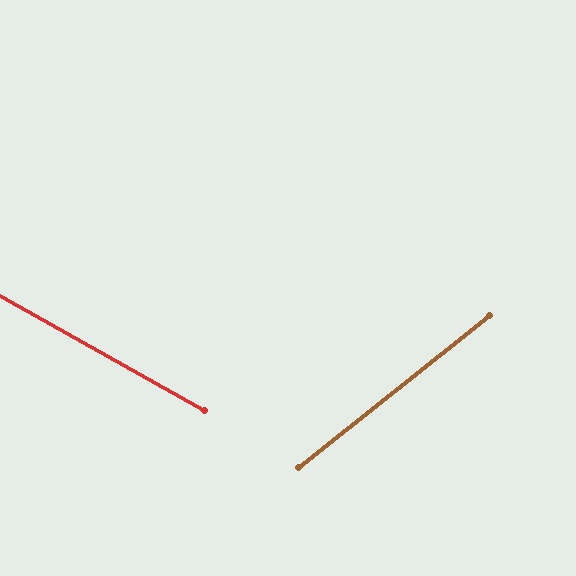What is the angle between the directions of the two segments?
Approximately 68 degrees.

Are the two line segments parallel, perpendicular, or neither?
Neither parallel nor perpendicular — they differ by about 68°.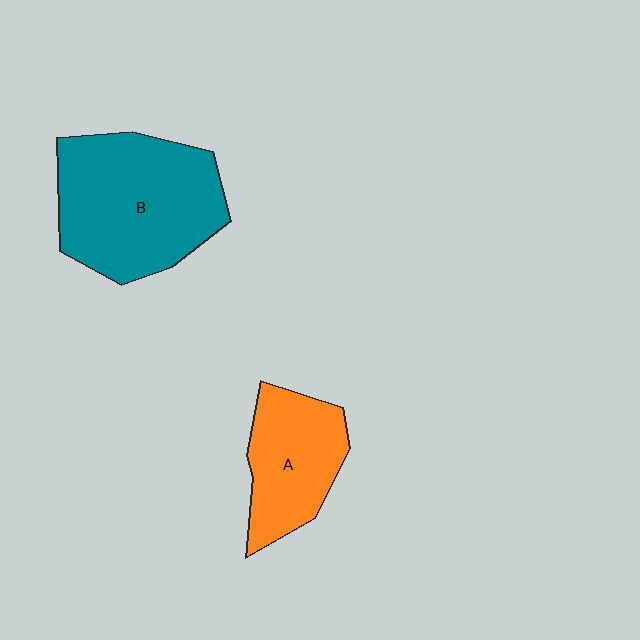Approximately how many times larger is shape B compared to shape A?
Approximately 1.7 times.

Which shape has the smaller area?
Shape A (orange).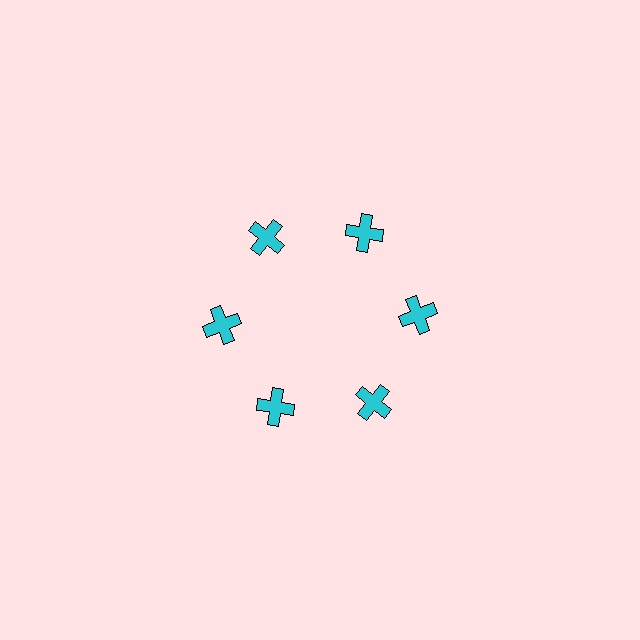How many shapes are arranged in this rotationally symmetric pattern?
There are 6 shapes, arranged in 6 groups of 1.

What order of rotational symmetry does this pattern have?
This pattern has 6-fold rotational symmetry.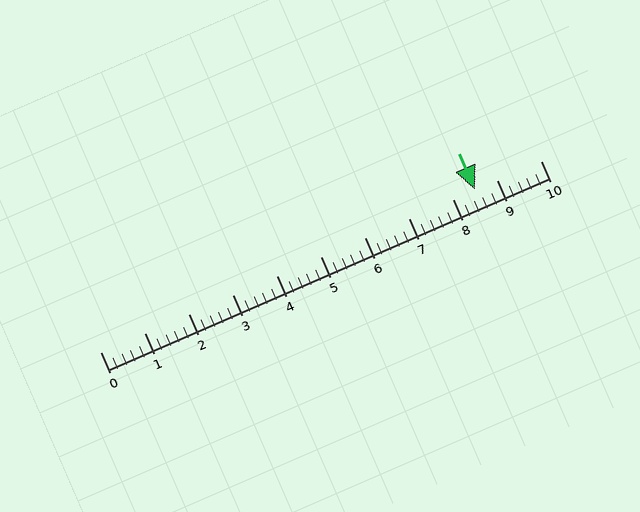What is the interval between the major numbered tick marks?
The major tick marks are spaced 1 units apart.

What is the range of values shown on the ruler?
The ruler shows values from 0 to 10.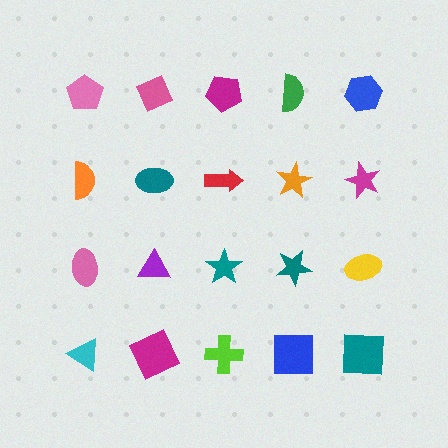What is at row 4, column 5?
A teal square.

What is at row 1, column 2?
A pink diamond.